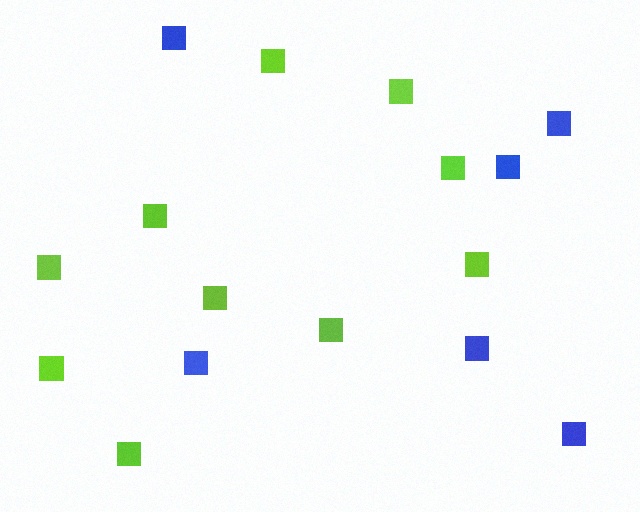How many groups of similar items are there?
There are 2 groups: one group of lime squares (10) and one group of blue squares (6).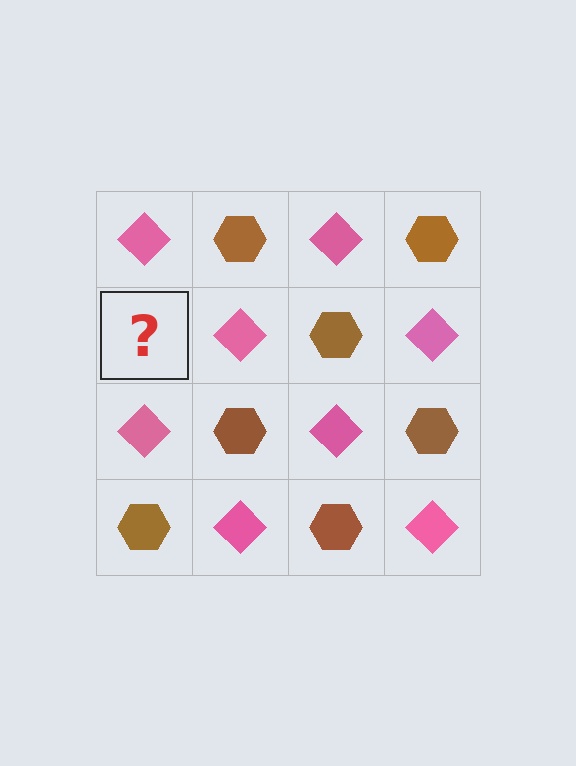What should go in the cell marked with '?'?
The missing cell should contain a brown hexagon.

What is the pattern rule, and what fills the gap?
The rule is that it alternates pink diamond and brown hexagon in a checkerboard pattern. The gap should be filled with a brown hexagon.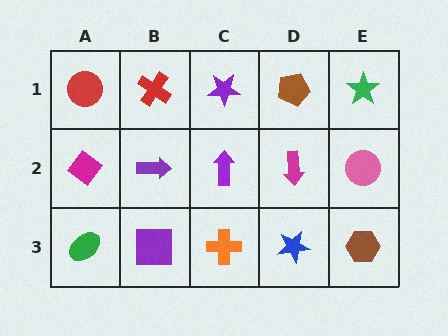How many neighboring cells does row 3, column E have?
2.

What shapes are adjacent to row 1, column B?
A purple arrow (row 2, column B), a red circle (row 1, column A), a purple star (row 1, column C).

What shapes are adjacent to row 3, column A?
A magenta diamond (row 2, column A), a purple square (row 3, column B).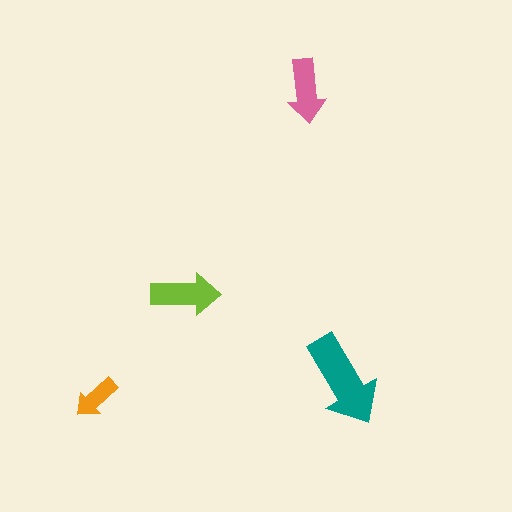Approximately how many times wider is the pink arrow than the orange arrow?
About 1.5 times wider.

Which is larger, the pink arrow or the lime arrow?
The lime one.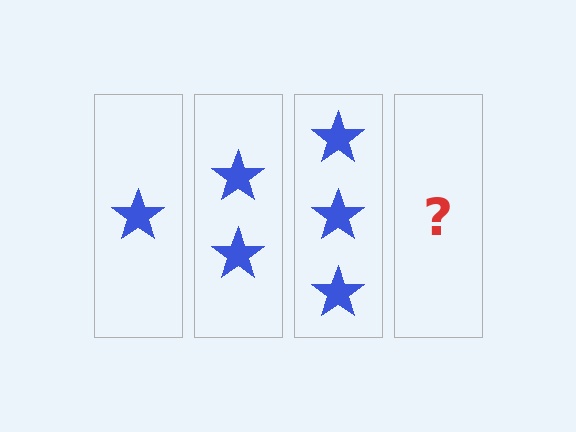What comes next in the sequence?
The next element should be 4 stars.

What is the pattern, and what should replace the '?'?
The pattern is that each step adds one more star. The '?' should be 4 stars.